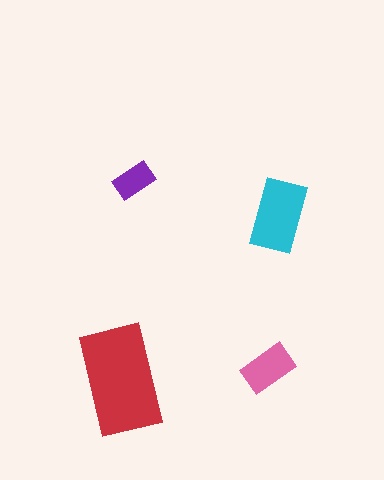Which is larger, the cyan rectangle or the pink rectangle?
The cyan one.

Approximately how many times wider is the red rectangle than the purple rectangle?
About 2.5 times wider.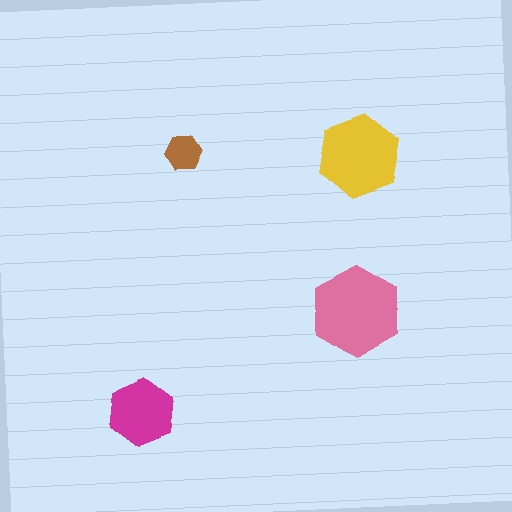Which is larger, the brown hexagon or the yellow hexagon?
The yellow one.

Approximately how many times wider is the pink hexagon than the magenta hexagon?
About 1.5 times wider.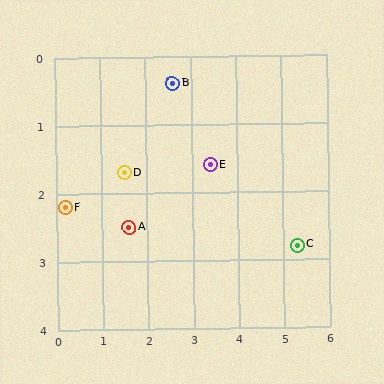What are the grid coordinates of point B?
Point B is at approximately (2.6, 0.4).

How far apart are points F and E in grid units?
Points F and E are about 3.3 grid units apart.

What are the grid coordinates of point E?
Point E is at approximately (3.4, 1.6).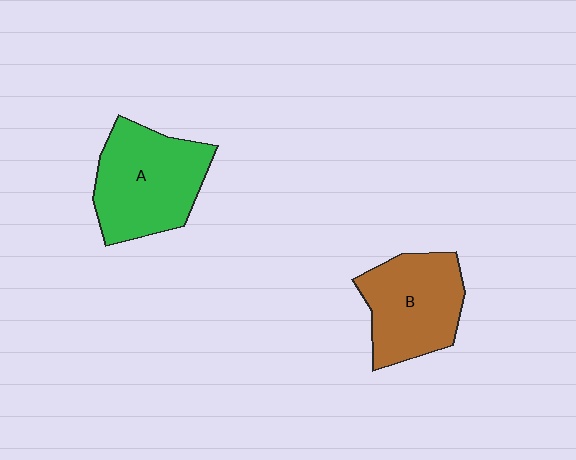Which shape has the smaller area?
Shape B (brown).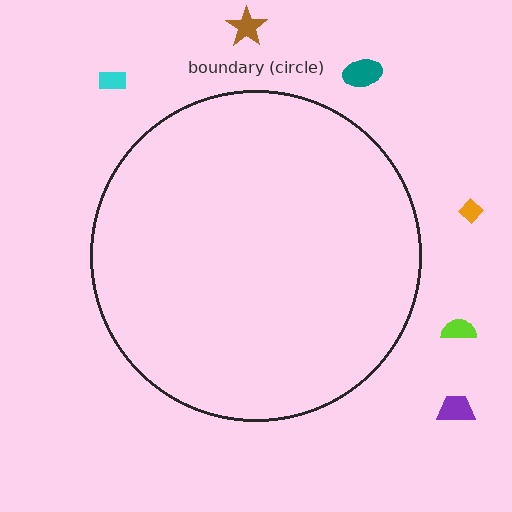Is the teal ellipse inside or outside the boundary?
Outside.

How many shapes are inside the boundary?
0 inside, 6 outside.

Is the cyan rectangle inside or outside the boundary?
Outside.